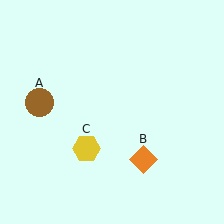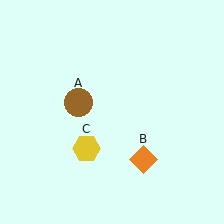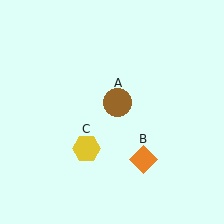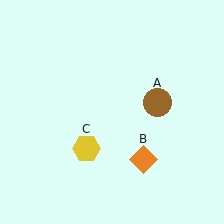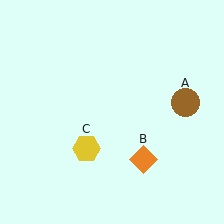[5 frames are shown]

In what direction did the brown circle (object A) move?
The brown circle (object A) moved right.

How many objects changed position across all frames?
1 object changed position: brown circle (object A).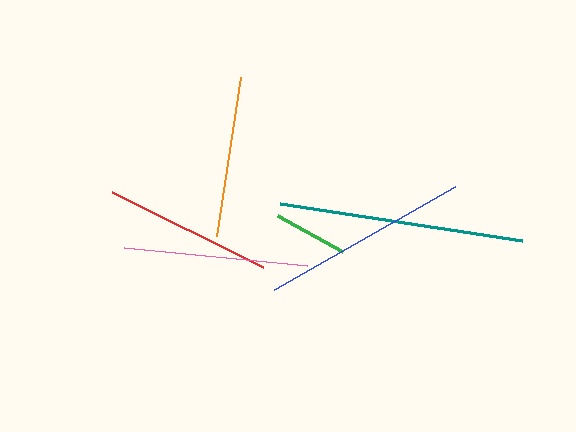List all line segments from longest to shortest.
From longest to shortest: teal, blue, pink, red, orange, green.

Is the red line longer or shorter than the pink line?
The pink line is longer than the red line.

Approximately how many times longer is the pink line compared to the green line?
The pink line is approximately 2.5 times the length of the green line.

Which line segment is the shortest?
The green line is the shortest at approximately 74 pixels.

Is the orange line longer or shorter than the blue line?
The blue line is longer than the orange line.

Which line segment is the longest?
The teal line is the longest at approximately 245 pixels.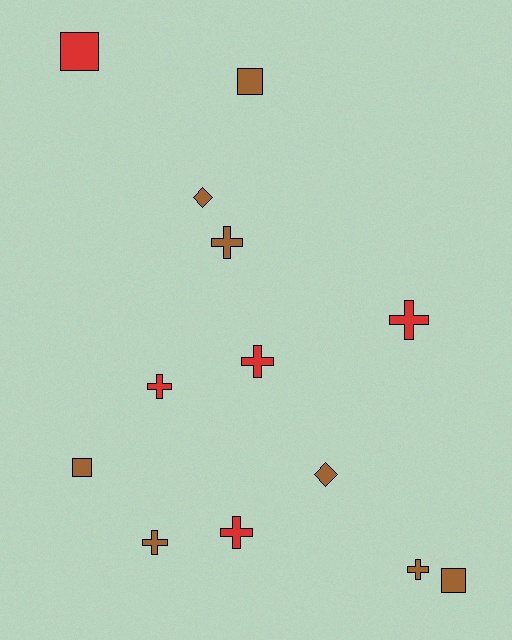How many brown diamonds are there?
There are 2 brown diamonds.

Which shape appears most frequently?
Cross, with 7 objects.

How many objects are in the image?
There are 13 objects.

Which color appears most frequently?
Brown, with 8 objects.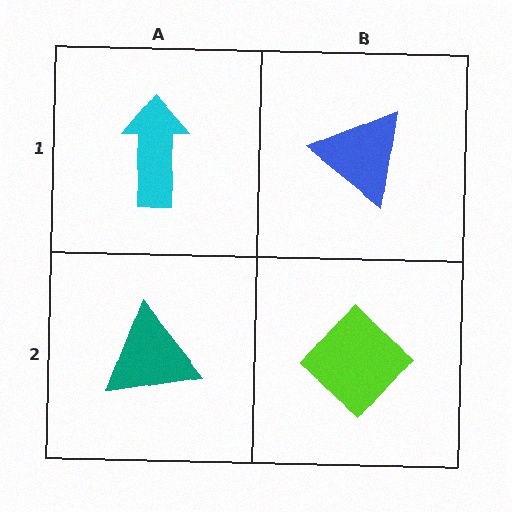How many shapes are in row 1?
2 shapes.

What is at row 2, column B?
A lime diamond.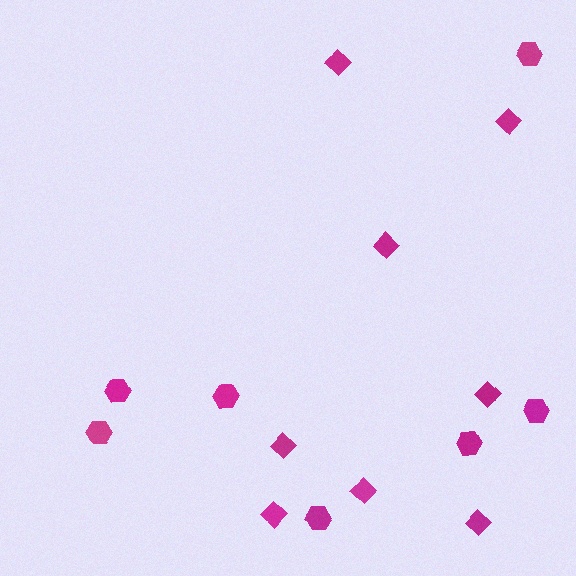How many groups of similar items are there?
There are 2 groups: one group of diamonds (8) and one group of hexagons (7).